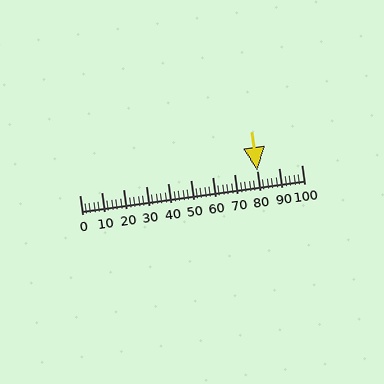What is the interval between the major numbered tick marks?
The major tick marks are spaced 10 units apart.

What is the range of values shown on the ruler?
The ruler shows values from 0 to 100.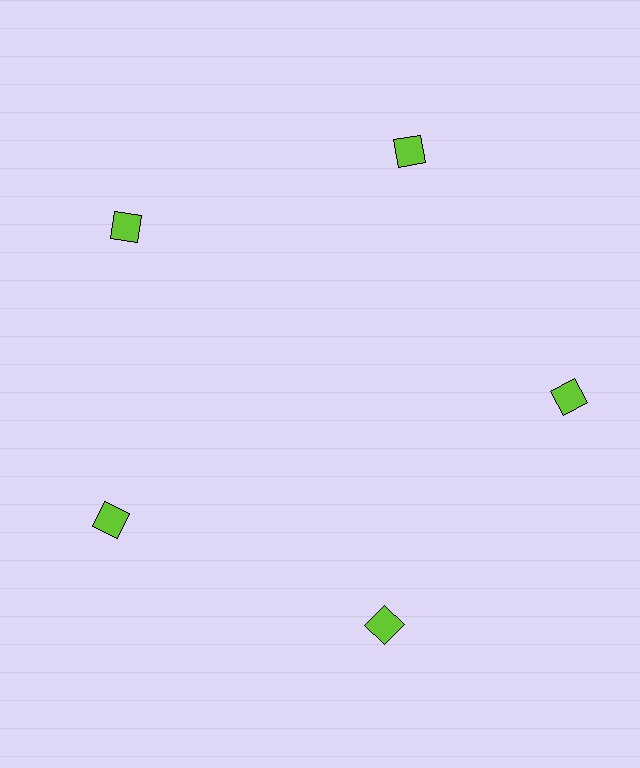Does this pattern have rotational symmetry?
Yes, this pattern has 5-fold rotational symmetry. It looks the same after rotating 72 degrees around the center.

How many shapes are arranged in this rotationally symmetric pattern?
There are 5 shapes, arranged in 5 groups of 1.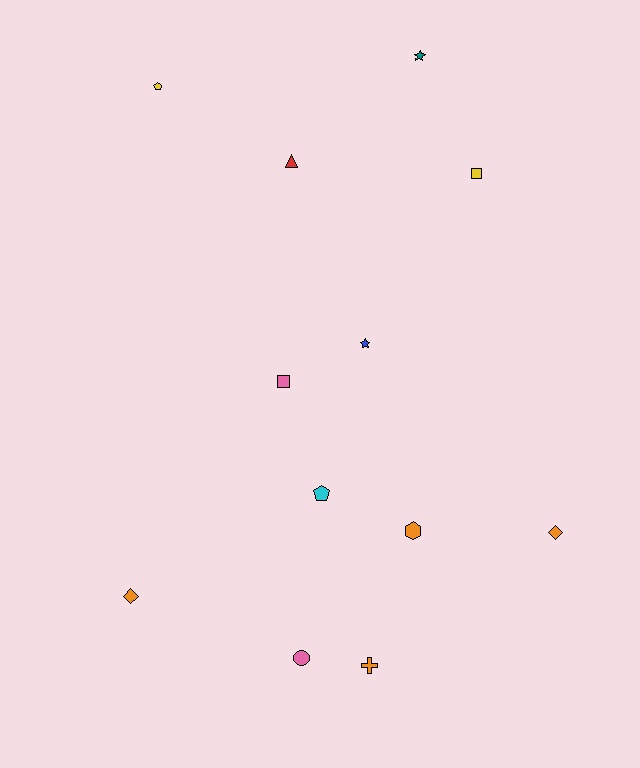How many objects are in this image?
There are 12 objects.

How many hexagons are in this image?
There is 1 hexagon.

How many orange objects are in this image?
There are 4 orange objects.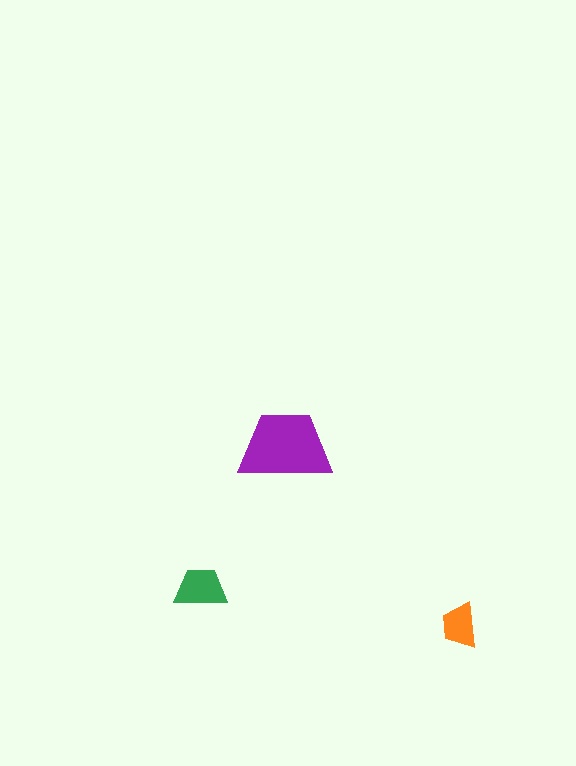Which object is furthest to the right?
The orange trapezoid is rightmost.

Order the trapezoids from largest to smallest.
the purple one, the green one, the orange one.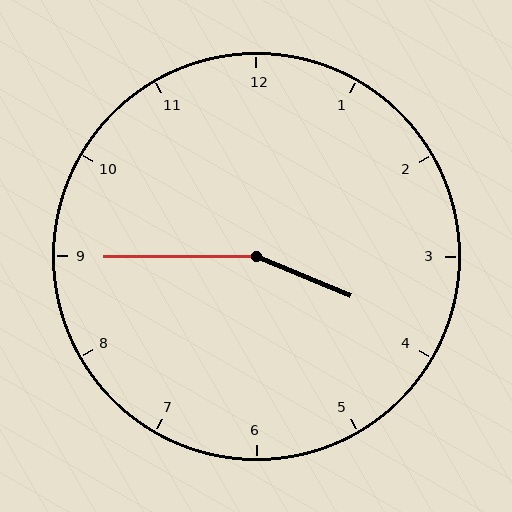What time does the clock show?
3:45.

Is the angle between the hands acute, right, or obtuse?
It is obtuse.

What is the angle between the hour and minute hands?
Approximately 158 degrees.